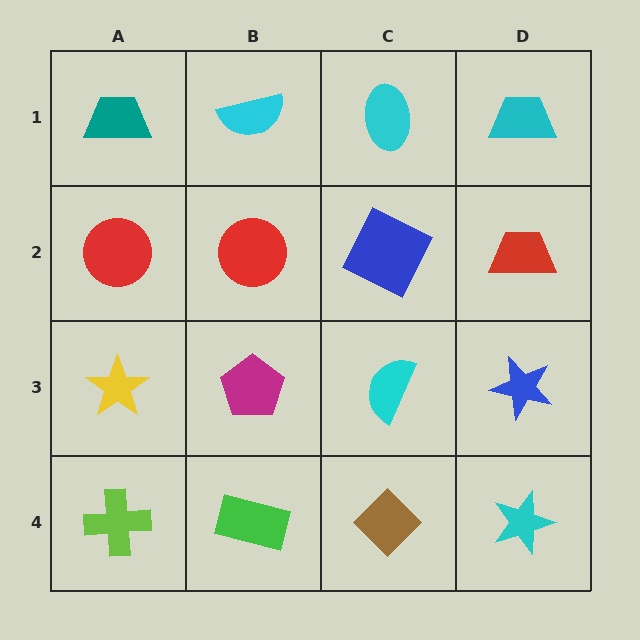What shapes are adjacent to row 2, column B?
A cyan semicircle (row 1, column B), a magenta pentagon (row 3, column B), a red circle (row 2, column A), a blue square (row 2, column C).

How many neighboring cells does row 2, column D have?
3.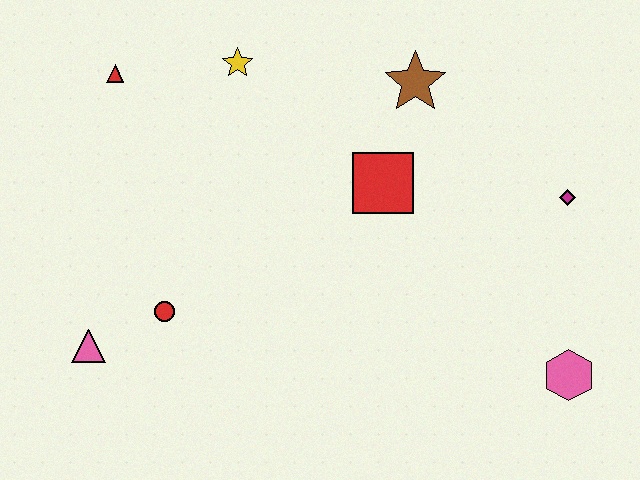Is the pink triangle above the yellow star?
No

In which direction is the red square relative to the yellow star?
The red square is to the right of the yellow star.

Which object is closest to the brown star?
The red square is closest to the brown star.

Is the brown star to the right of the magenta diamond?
No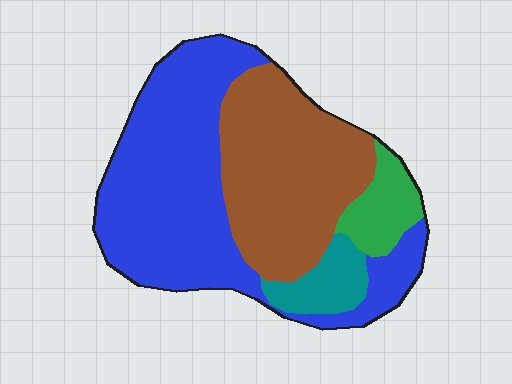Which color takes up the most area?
Blue, at roughly 50%.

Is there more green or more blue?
Blue.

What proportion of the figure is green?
Green takes up less than a sixth of the figure.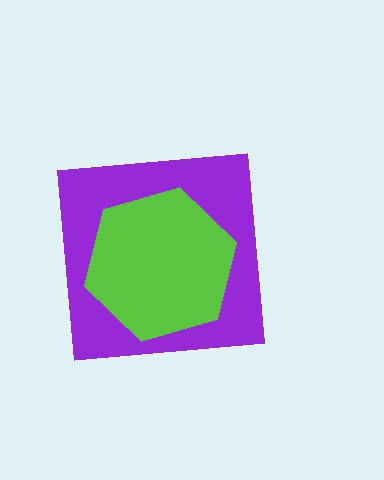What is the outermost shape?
The purple square.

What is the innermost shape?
The lime hexagon.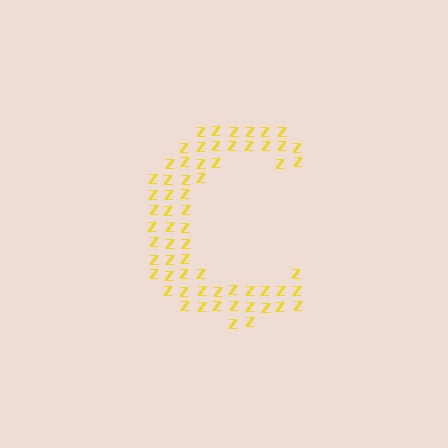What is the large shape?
The large shape is the letter C.